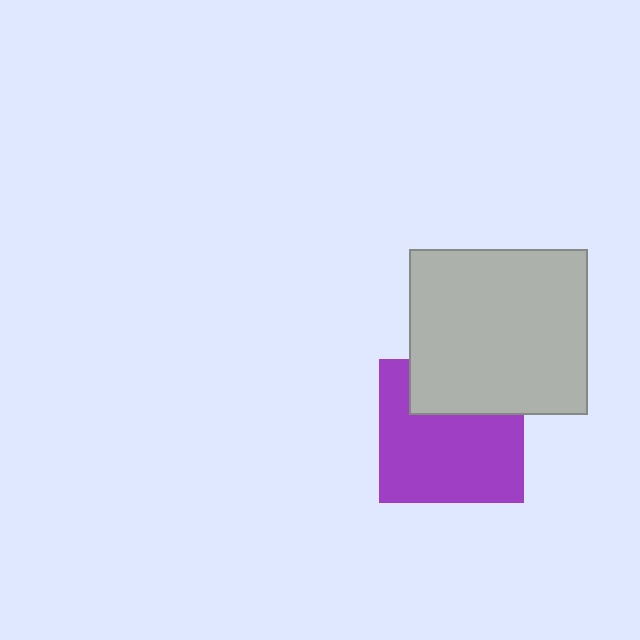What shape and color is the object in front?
The object in front is a light gray rectangle.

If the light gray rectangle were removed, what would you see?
You would see the complete purple square.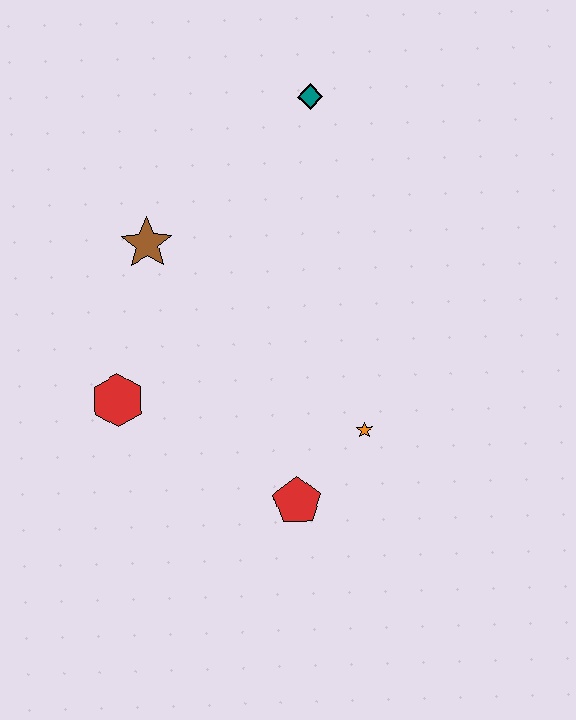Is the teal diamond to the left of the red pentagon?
No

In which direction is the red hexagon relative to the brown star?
The red hexagon is below the brown star.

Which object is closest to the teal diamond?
The brown star is closest to the teal diamond.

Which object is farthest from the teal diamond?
The red pentagon is farthest from the teal diamond.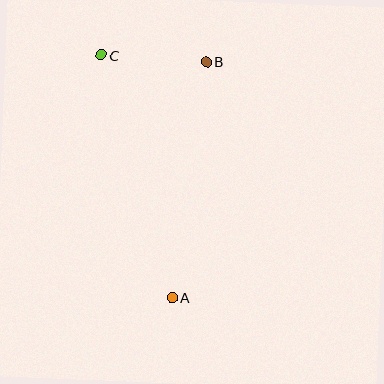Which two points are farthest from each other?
Points A and C are farthest from each other.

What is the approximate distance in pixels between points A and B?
The distance between A and B is approximately 238 pixels.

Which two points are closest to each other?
Points B and C are closest to each other.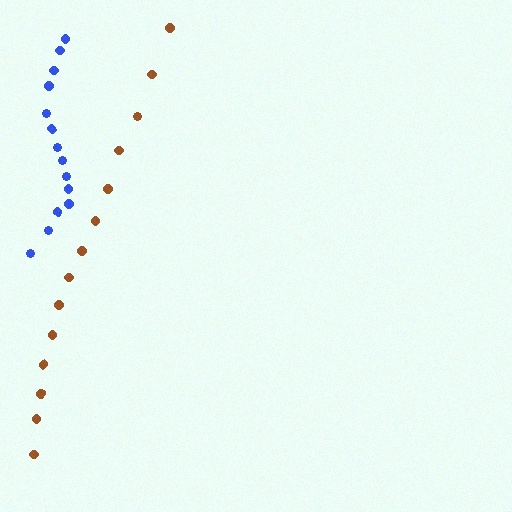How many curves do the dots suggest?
There are 2 distinct paths.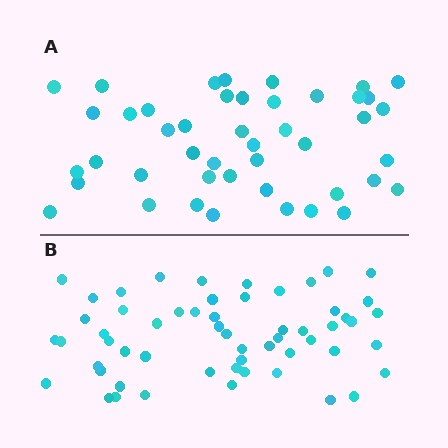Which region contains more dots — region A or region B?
Region B (the bottom region) has more dots.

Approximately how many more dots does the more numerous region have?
Region B has roughly 12 or so more dots than region A.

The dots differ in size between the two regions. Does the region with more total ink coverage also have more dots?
No. Region A has more total ink coverage because its dots are larger, but region B actually contains more individual dots. Total area can be misleading — the number of items is what matters here.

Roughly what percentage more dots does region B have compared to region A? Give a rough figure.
About 25% more.